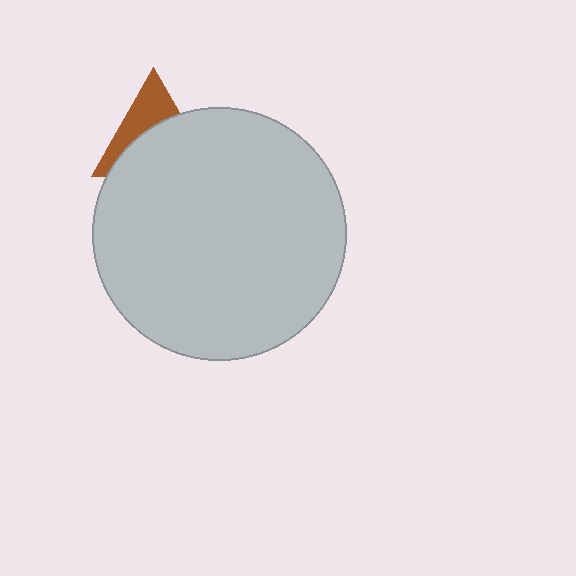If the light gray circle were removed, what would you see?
You would see the complete brown triangle.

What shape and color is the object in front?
The object in front is a light gray circle.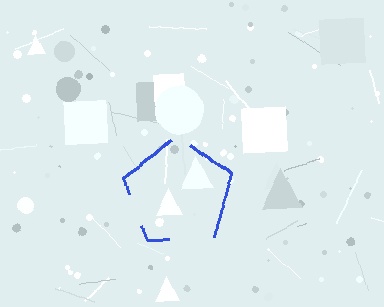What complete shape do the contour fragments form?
The contour fragments form a pentagon.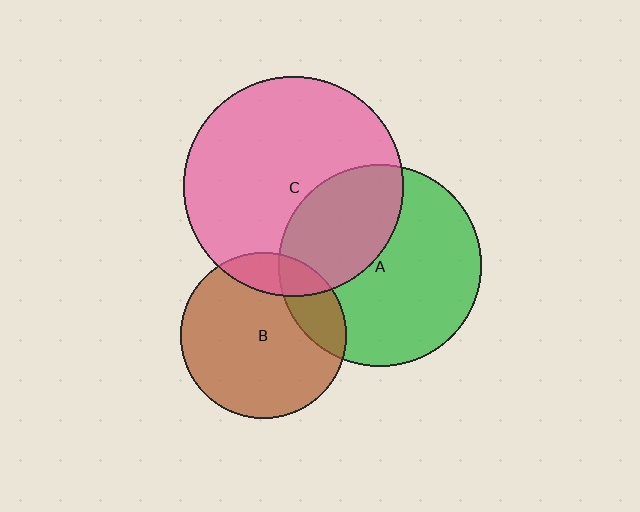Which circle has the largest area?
Circle C (pink).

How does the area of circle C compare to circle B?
Approximately 1.7 times.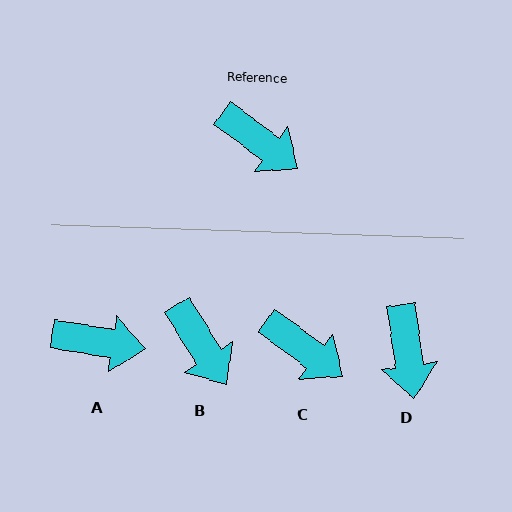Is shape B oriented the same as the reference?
No, it is off by about 22 degrees.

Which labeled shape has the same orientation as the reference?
C.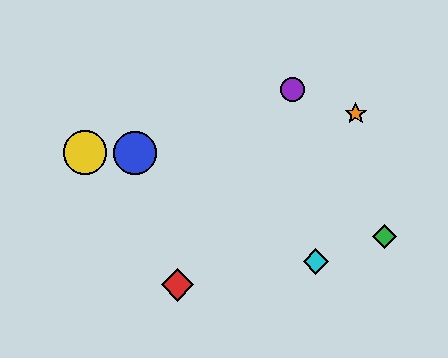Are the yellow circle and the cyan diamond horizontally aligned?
No, the yellow circle is at y≈153 and the cyan diamond is at y≈261.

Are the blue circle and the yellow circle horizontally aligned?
Yes, both are at y≈153.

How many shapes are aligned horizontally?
2 shapes (the blue circle, the yellow circle) are aligned horizontally.